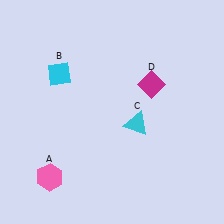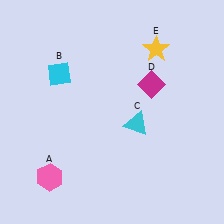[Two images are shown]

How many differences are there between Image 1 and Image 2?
There is 1 difference between the two images.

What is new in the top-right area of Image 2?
A yellow star (E) was added in the top-right area of Image 2.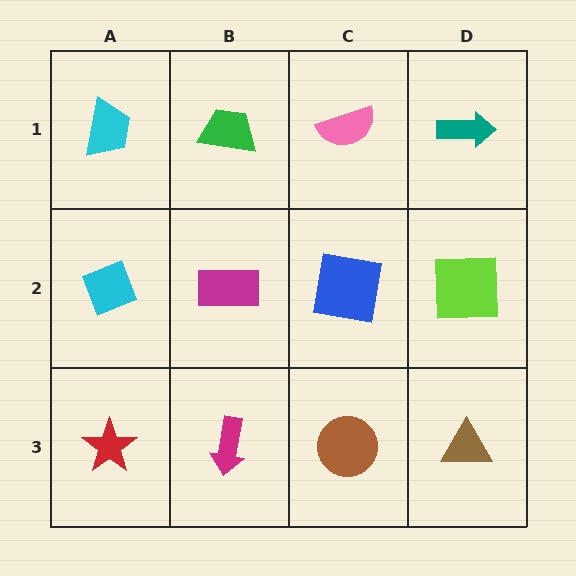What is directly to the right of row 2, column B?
A blue square.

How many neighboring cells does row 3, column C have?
3.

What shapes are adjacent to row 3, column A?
A cyan diamond (row 2, column A), a magenta arrow (row 3, column B).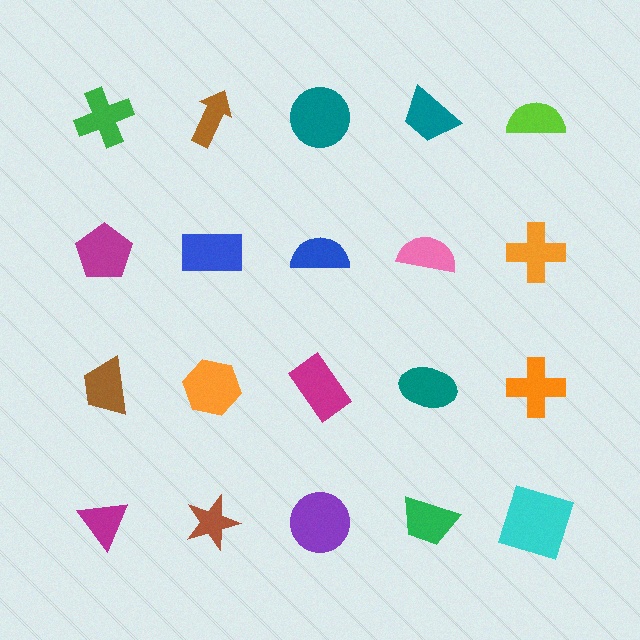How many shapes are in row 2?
5 shapes.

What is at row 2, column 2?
A blue rectangle.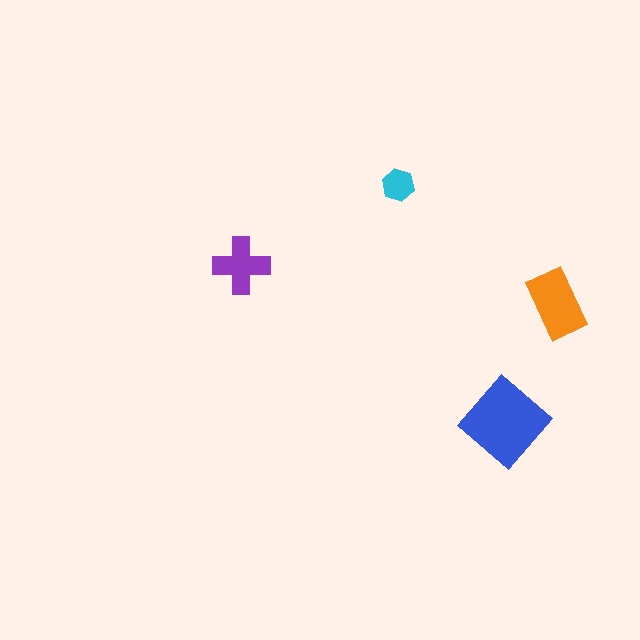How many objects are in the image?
There are 4 objects in the image.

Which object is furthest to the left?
The purple cross is leftmost.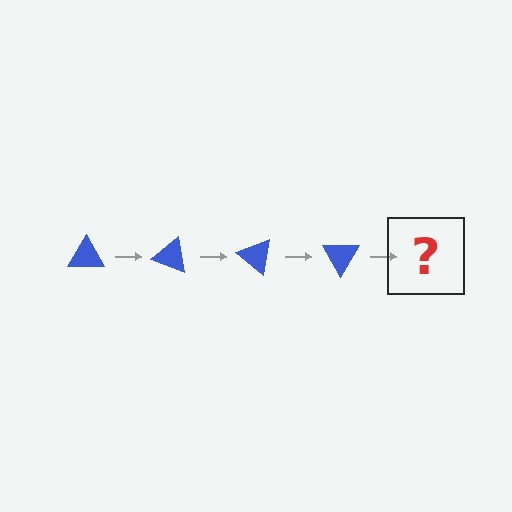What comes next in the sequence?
The next element should be a blue triangle rotated 80 degrees.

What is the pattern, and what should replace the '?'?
The pattern is that the triangle rotates 20 degrees each step. The '?' should be a blue triangle rotated 80 degrees.